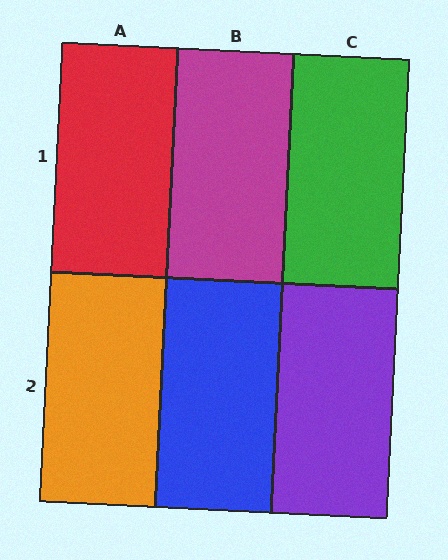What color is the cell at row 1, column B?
Magenta.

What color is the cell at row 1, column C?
Green.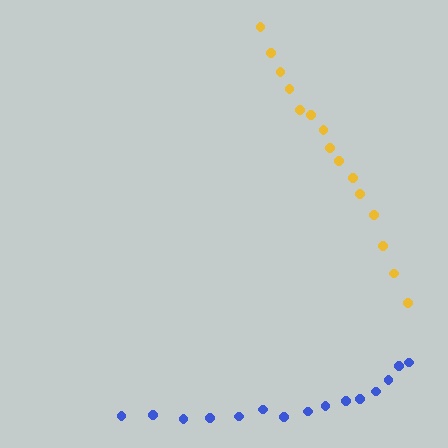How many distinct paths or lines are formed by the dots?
There are 2 distinct paths.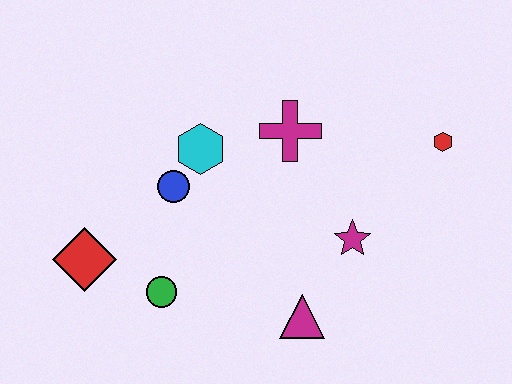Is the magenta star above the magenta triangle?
Yes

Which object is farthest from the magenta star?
The red diamond is farthest from the magenta star.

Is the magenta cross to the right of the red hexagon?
No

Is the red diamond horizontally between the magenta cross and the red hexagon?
No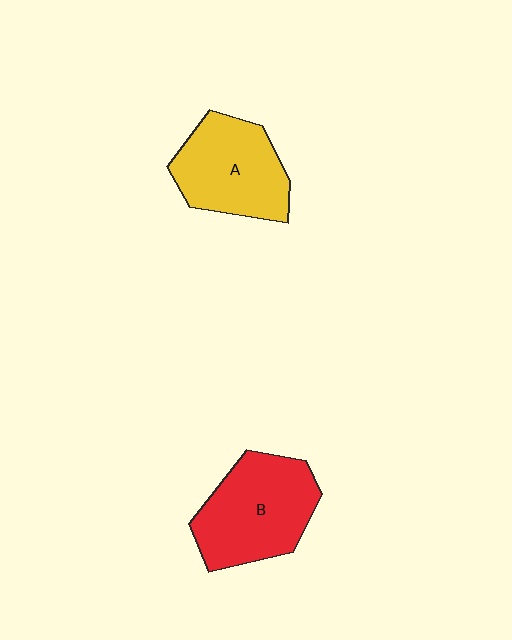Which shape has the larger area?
Shape B (red).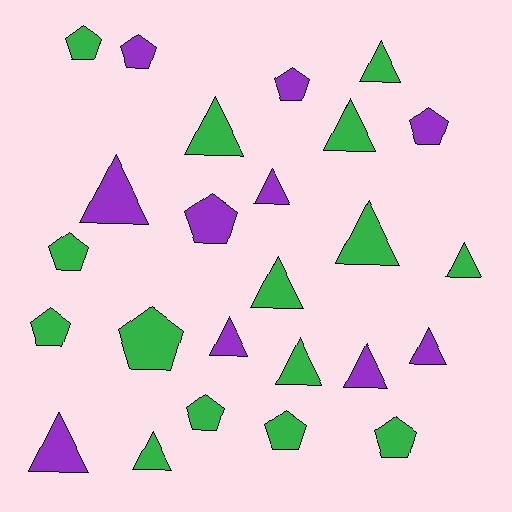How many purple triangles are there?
There are 6 purple triangles.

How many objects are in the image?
There are 25 objects.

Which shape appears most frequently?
Triangle, with 14 objects.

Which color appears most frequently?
Green, with 15 objects.